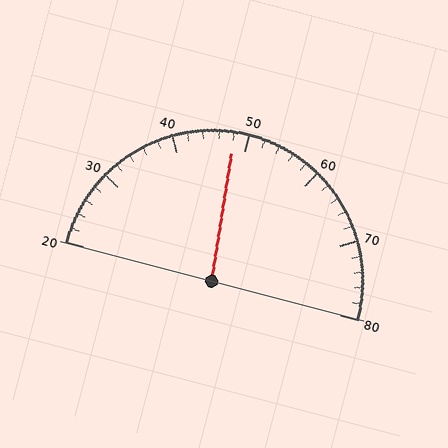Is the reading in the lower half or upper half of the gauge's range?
The reading is in the lower half of the range (20 to 80).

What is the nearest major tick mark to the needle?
The nearest major tick mark is 50.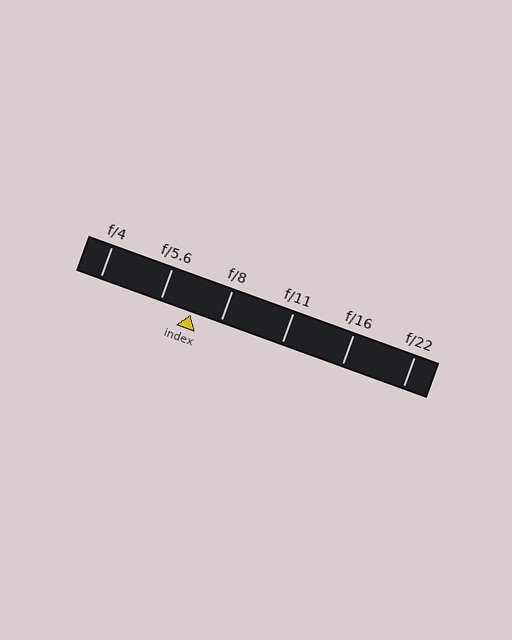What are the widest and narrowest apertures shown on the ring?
The widest aperture shown is f/4 and the narrowest is f/22.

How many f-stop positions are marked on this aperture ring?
There are 6 f-stop positions marked.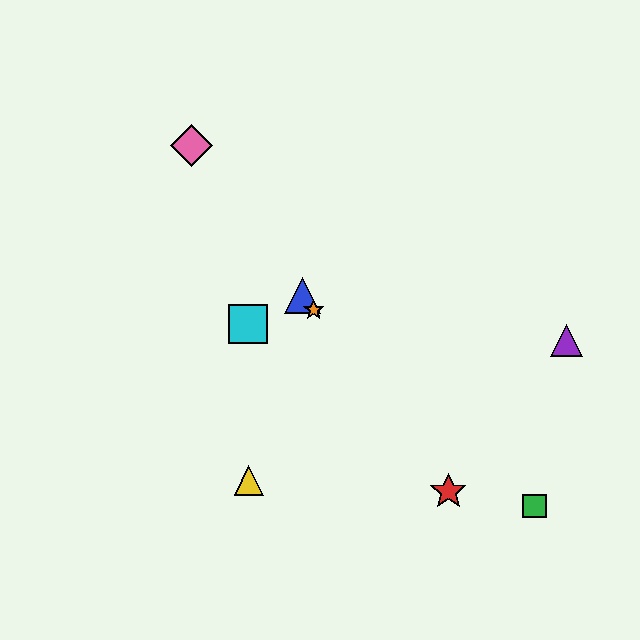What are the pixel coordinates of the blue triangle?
The blue triangle is at (303, 295).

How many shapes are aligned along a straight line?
4 shapes (the red star, the blue triangle, the orange star, the pink diamond) are aligned along a straight line.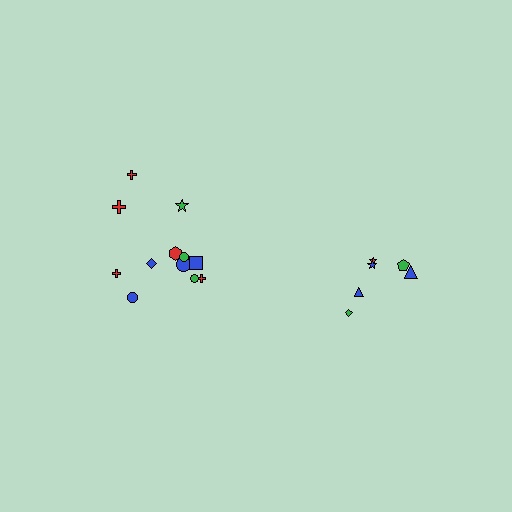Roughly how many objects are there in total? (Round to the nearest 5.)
Roughly 20 objects in total.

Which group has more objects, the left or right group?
The left group.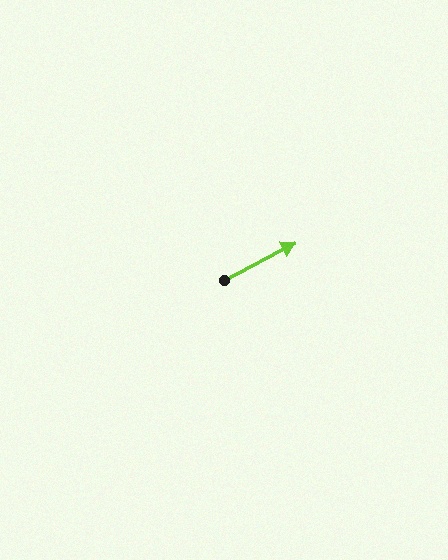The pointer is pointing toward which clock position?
Roughly 2 o'clock.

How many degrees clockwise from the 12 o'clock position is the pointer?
Approximately 62 degrees.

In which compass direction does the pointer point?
Northeast.